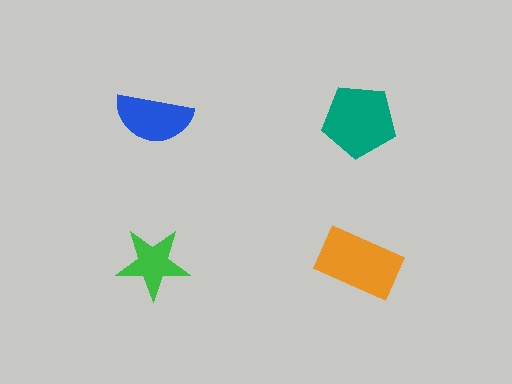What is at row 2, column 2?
An orange rectangle.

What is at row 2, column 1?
A green star.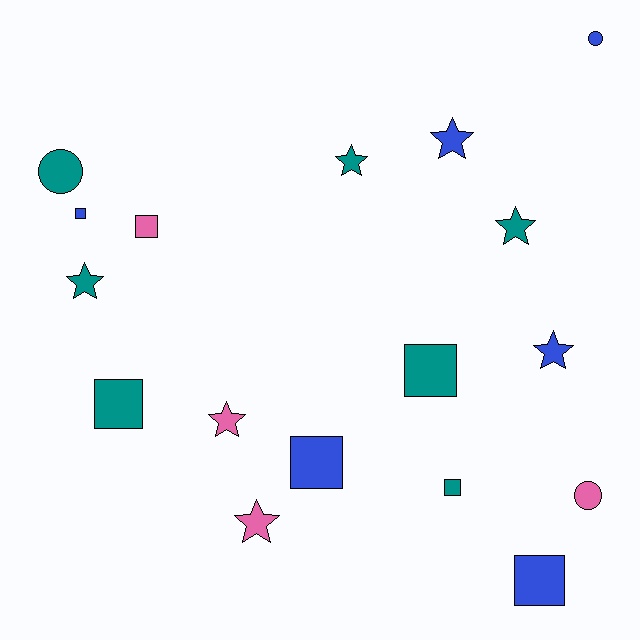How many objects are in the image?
There are 17 objects.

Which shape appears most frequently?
Star, with 7 objects.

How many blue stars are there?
There are 2 blue stars.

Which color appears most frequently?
Teal, with 7 objects.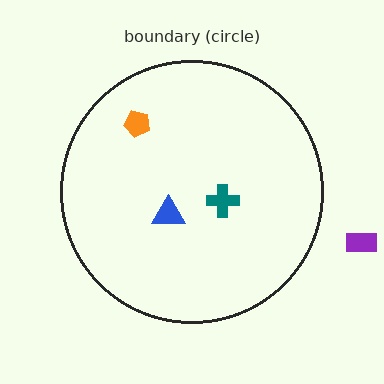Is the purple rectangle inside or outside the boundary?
Outside.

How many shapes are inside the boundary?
3 inside, 1 outside.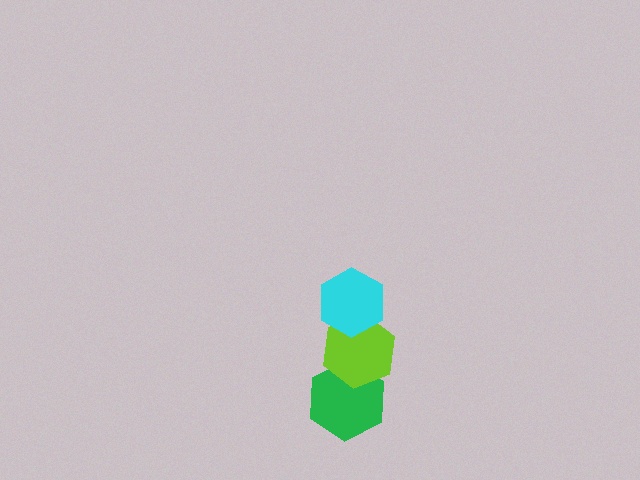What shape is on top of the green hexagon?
The lime hexagon is on top of the green hexagon.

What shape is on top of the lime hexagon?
The cyan hexagon is on top of the lime hexagon.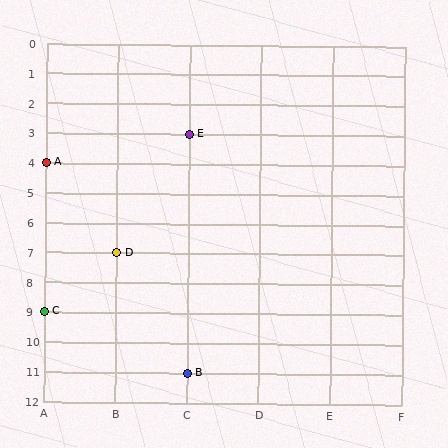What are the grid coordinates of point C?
Point C is at grid coordinates (A, 9).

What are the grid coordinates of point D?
Point D is at grid coordinates (B, 7).